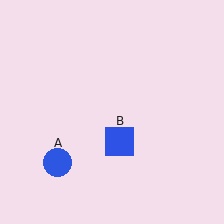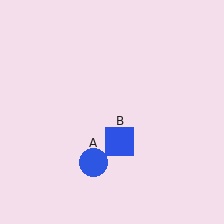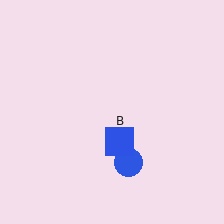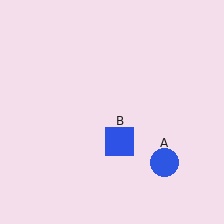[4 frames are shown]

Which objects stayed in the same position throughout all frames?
Blue square (object B) remained stationary.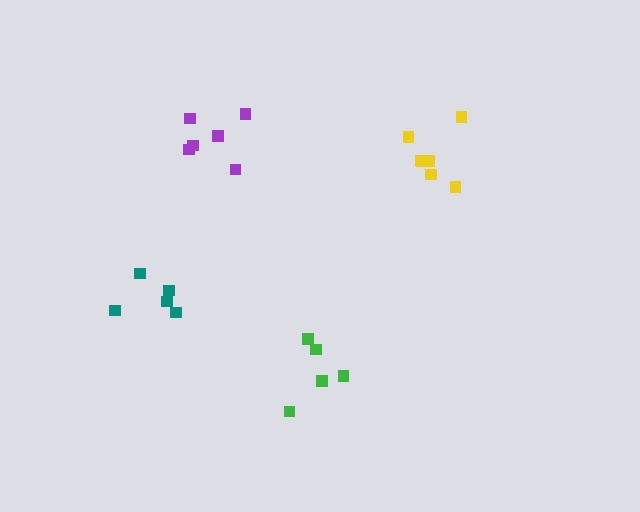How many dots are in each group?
Group 1: 5 dots, Group 2: 5 dots, Group 3: 6 dots, Group 4: 6 dots (22 total).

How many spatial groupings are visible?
There are 4 spatial groupings.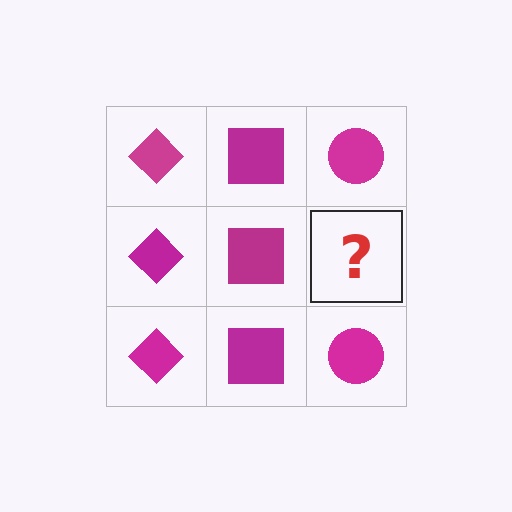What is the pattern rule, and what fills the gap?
The rule is that each column has a consistent shape. The gap should be filled with a magenta circle.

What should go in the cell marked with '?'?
The missing cell should contain a magenta circle.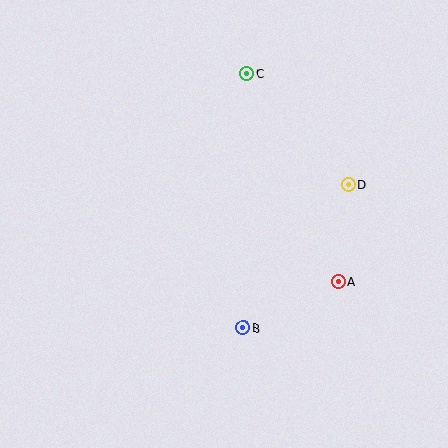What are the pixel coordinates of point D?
Point D is at (348, 185).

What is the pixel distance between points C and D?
The distance between C and D is 150 pixels.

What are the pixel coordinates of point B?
Point B is at (243, 328).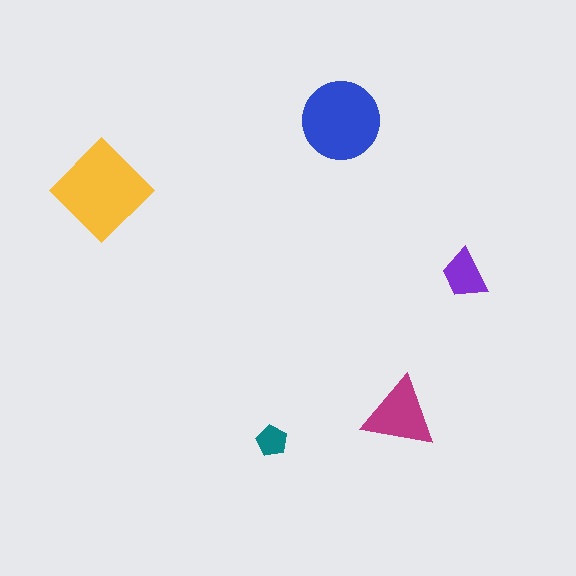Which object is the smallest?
The teal pentagon.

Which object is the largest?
The yellow diamond.